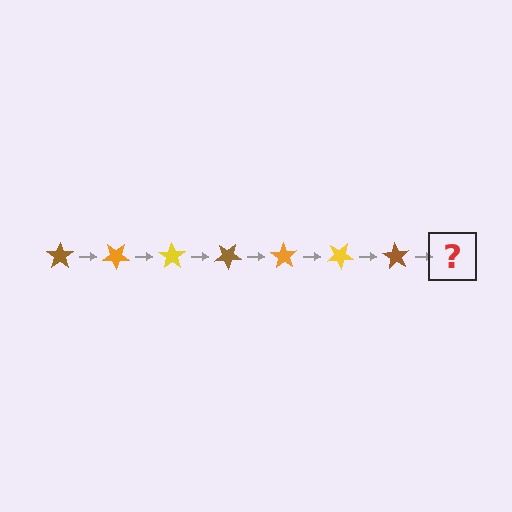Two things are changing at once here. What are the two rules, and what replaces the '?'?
The two rules are that it rotates 35 degrees each step and the color cycles through brown, orange, and yellow. The '?' should be an orange star, rotated 245 degrees from the start.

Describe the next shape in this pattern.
It should be an orange star, rotated 245 degrees from the start.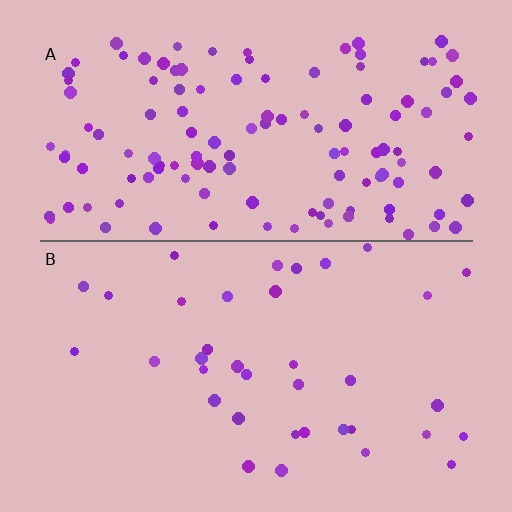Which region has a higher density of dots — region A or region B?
A (the top).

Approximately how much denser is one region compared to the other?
Approximately 3.4× — region A over region B.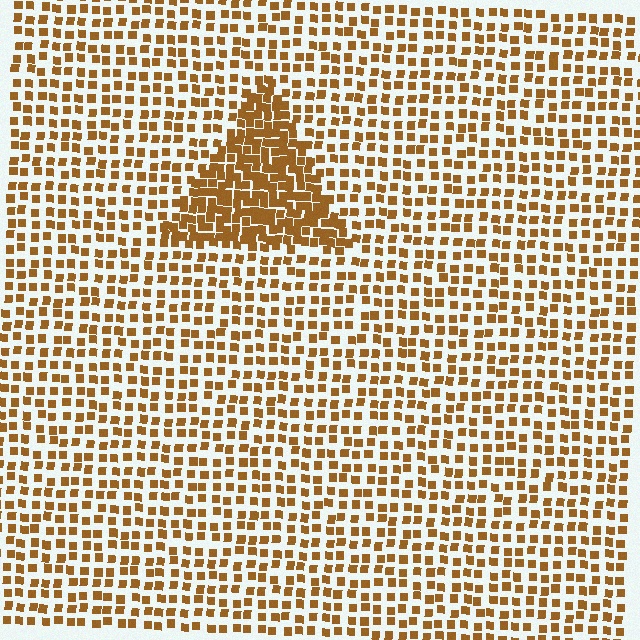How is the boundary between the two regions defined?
The boundary is defined by a change in element density (approximately 2.1x ratio). All elements are the same color, size, and shape.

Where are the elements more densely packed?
The elements are more densely packed inside the triangle boundary.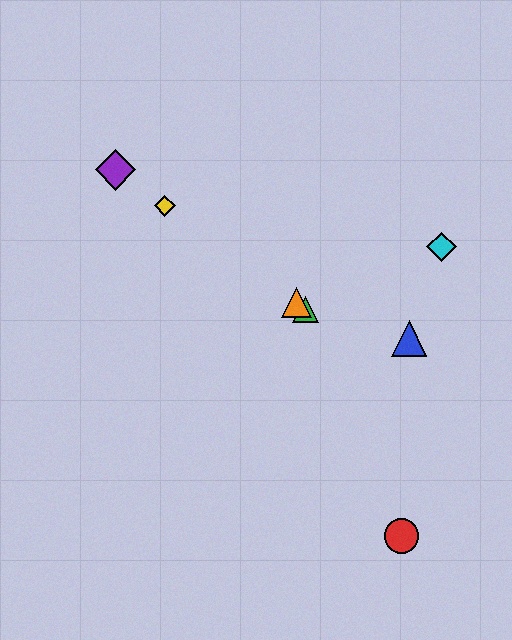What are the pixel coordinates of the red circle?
The red circle is at (401, 536).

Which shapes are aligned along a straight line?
The green triangle, the yellow diamond, the purple diamond, the orange triangle are aligned along a straight line.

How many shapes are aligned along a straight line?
4 shapes (the green triangle, the yellow diamond, the purple diamond, the orange triangle) are aligned along a straight line.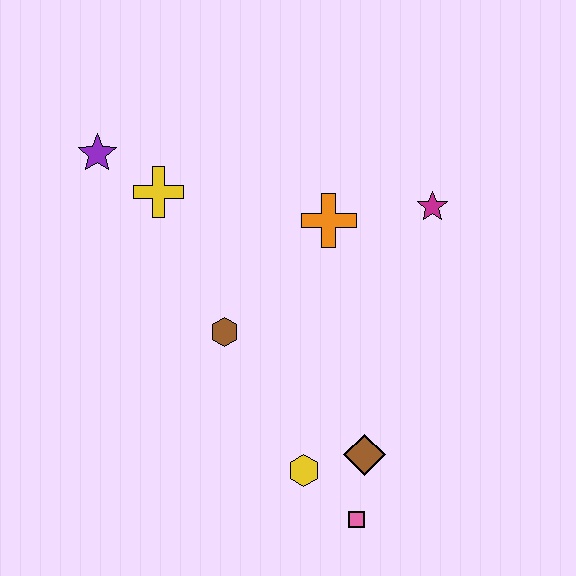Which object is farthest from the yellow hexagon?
The purple star is farthest from the yellow hexagon.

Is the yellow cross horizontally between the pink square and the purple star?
Yes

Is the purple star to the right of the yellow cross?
No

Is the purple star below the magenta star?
No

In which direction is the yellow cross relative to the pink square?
The yellow cross is above the pink square.